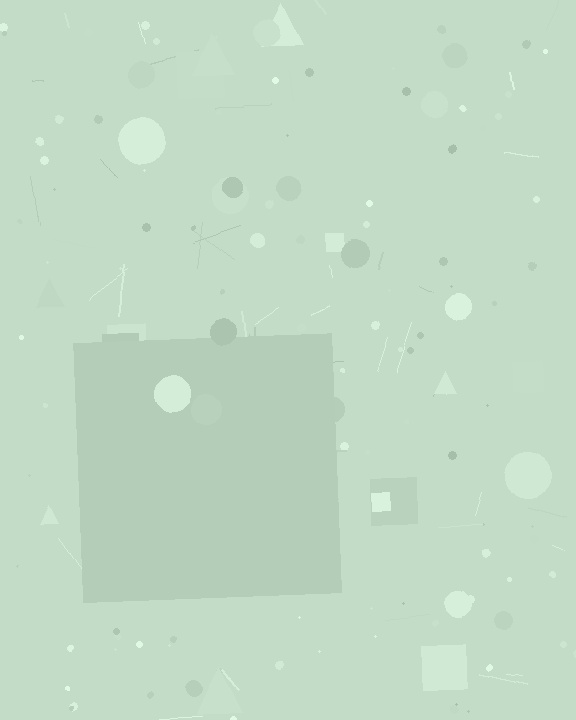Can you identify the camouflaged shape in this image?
The camouflaged shape is a square.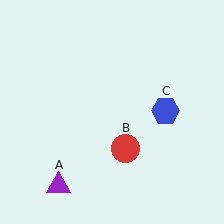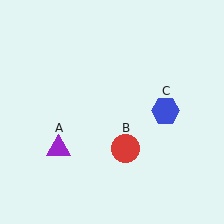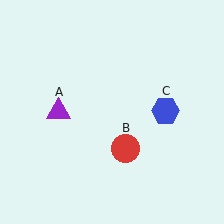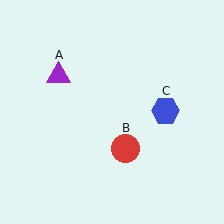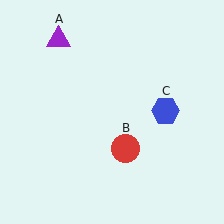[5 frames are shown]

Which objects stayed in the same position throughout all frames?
Red circle (object B) and blue hexagon (object C) remained stationary.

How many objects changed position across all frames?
1 object changed position: purple triangle (object A).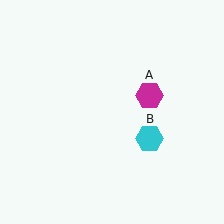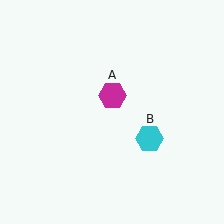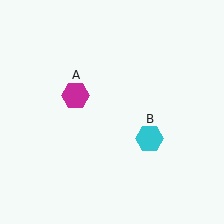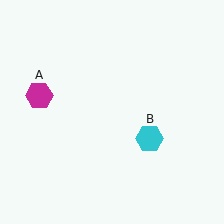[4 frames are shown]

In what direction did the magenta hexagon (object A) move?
The magenta hexagon (object A) moved left.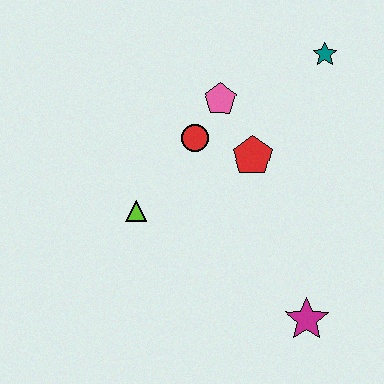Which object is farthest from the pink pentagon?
The magenta star is farthest from the pink pentagon.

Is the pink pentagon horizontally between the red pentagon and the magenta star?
No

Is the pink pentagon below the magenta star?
No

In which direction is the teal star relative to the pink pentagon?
The teal star is to the right of the pink pentagon.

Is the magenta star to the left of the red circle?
No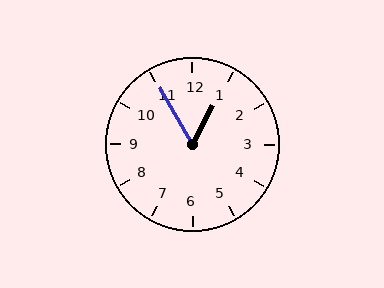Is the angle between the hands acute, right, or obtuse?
It is acute.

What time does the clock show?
12:55.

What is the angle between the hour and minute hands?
Approximately 58 degrees.